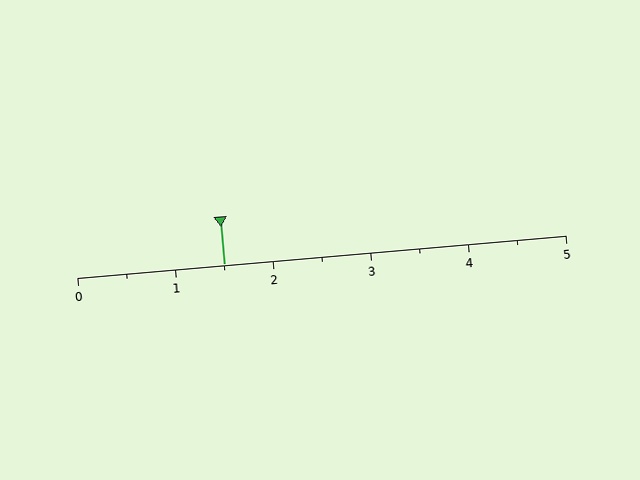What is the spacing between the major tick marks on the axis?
The major ticks are spaced 1 apart.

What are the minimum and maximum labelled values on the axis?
The axis runs from 0 to 5.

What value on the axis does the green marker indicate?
The marker indicates approximately 1.5.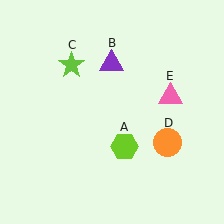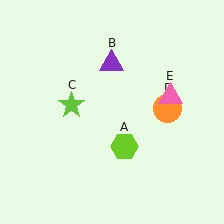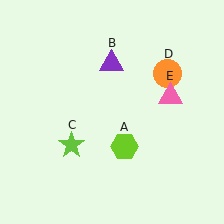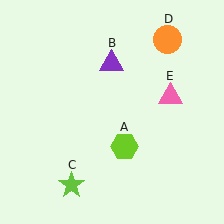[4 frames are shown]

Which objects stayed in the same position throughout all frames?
Lime hexagon (object A) and purple triangle (object B) and pink triangle (object E) remained stationary.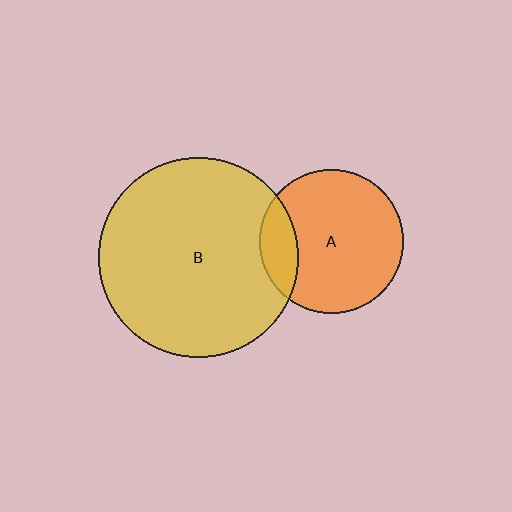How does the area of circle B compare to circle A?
Approximately 1.9 times.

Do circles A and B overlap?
Yes.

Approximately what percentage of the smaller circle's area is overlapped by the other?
Approximately 15%.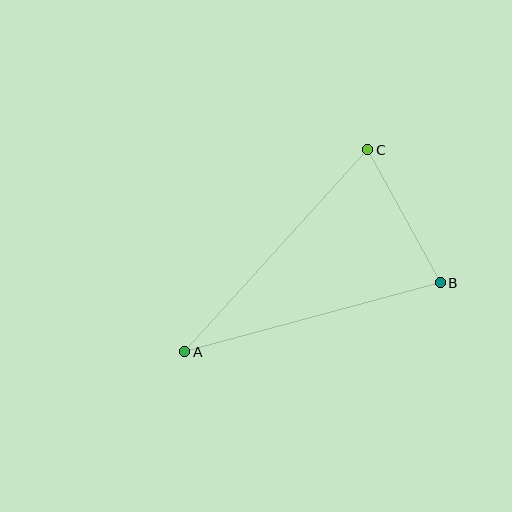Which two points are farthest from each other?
Points A and C are farthest from each other.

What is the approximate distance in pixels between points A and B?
The distance between A and B is approximately 265 pixels.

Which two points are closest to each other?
Points B and C are closest to each other.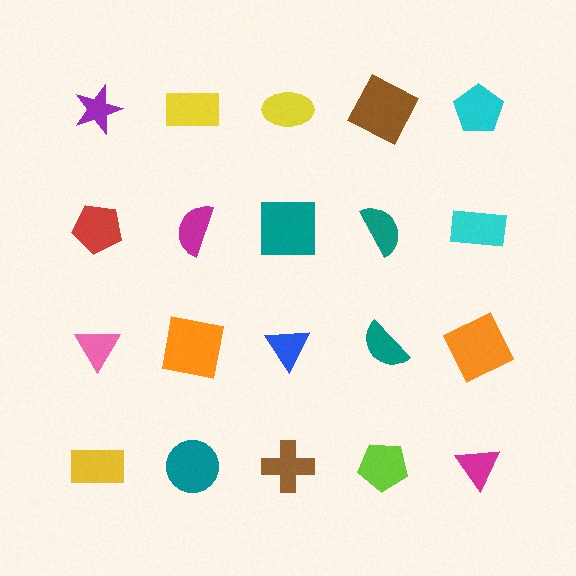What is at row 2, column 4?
A teal semicircle.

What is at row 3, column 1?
A pink triangle.